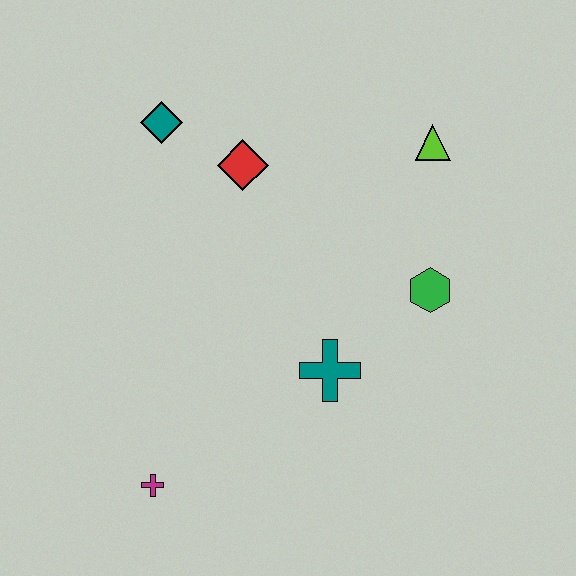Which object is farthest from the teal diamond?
The magenta cross is farthest from the teal diamond.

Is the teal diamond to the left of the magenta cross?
No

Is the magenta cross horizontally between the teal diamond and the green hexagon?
No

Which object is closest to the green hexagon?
The teal cross is closest to the green hexagon.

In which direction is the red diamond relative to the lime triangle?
The red diamond is to the left of the lime triangle.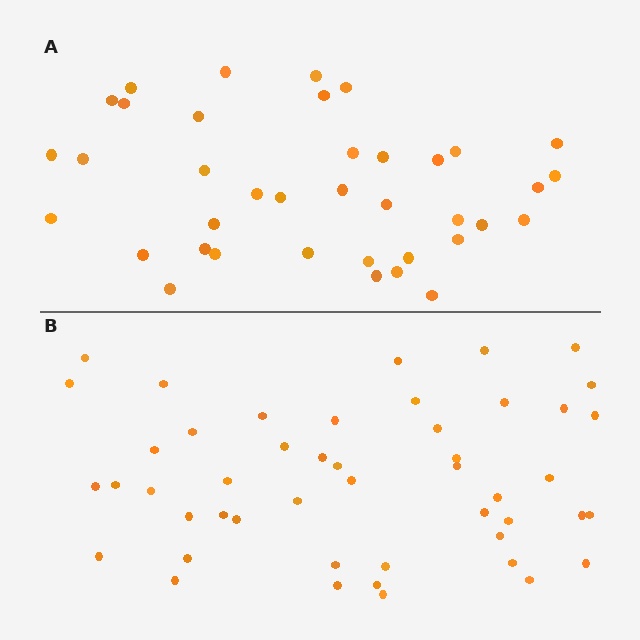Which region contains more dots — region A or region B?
Region B (the bottom region) has more dots.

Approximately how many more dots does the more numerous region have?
Region B has roughly 10 or so more dots than region A.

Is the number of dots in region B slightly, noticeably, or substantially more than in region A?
Region B has noticeably more, but not dramatically so. The ratio is roughly 1.3 to 1.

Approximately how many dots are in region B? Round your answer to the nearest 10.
About 50 dots. (The exact count is 48, which rounds to 50.)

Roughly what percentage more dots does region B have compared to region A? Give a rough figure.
About 25% more.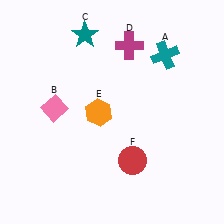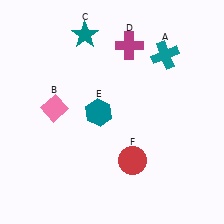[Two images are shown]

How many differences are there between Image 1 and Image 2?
There is 1 difference between the two images.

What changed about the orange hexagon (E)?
In Image 1, E is orange. In Image 2, it changed to teal.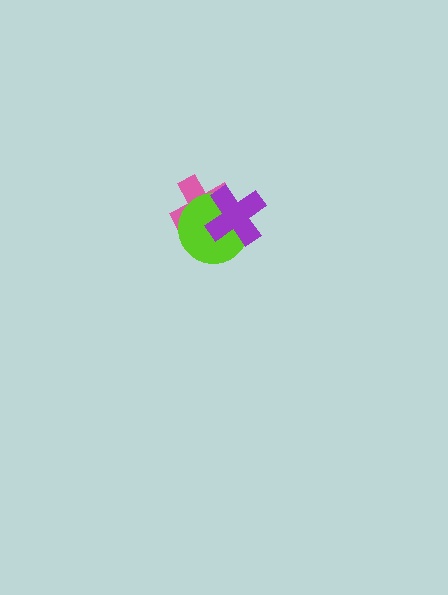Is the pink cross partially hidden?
Yes, it is partially covered by another shape.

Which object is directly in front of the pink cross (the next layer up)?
The lime circle is directly in front of the pink cross.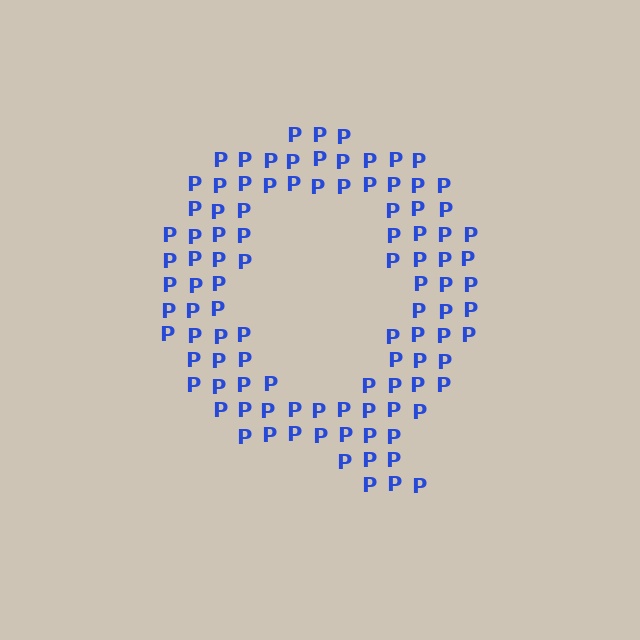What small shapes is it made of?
It is made of small letter P's.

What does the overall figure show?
The overall figure shows the letter Q.